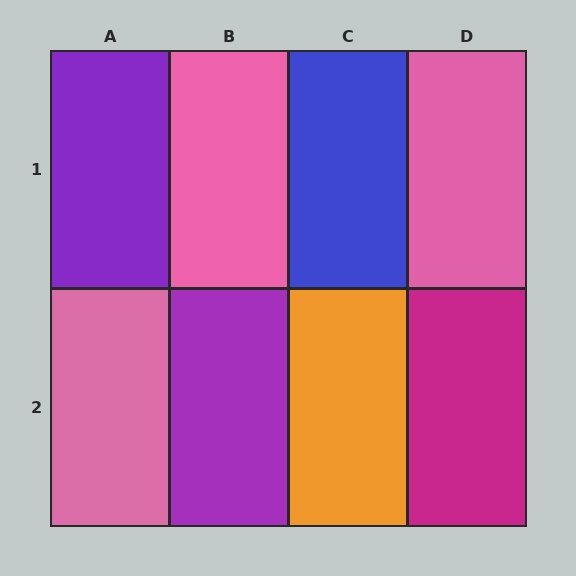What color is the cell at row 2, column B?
Purple.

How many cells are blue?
1 cell is blue.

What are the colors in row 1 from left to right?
Purple, pink, blue, pink.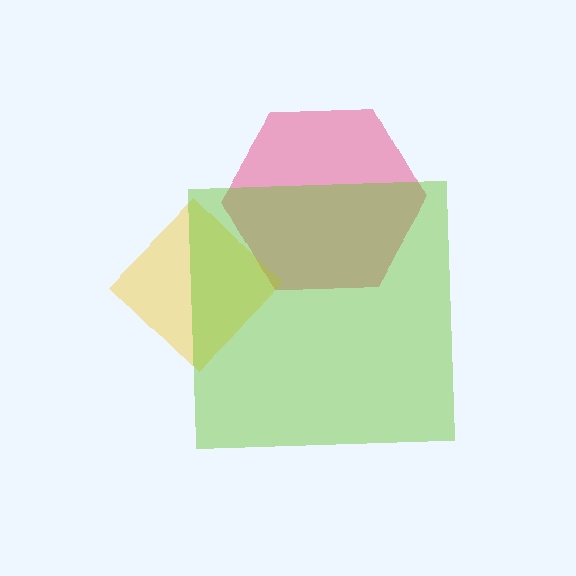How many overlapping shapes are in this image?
There are 3 overlapping shapes in the image.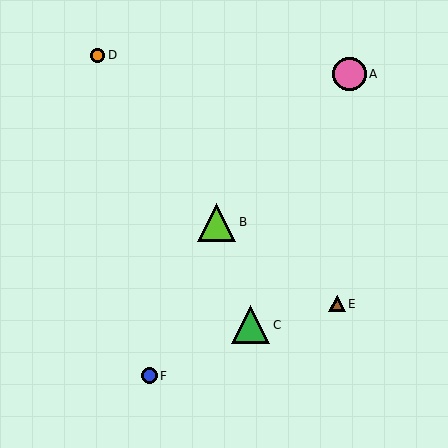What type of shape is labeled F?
Shape F is a blue circle.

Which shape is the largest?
The green triangle (labeled C) is the largest.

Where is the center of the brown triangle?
The center of the brown triangle is at (337, 304).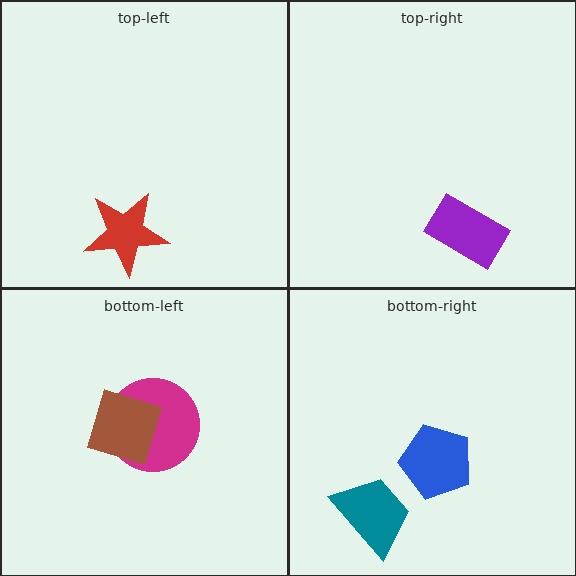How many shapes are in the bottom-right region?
2.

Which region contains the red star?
The top-left region.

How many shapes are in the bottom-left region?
2.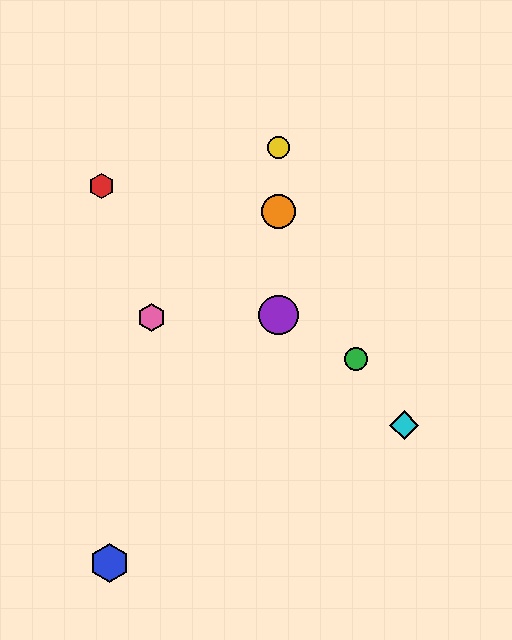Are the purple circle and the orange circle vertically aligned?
Yes, both are at x≈279.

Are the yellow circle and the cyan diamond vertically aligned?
No, the yellow circle is at x≈279 and the cyan diamond is at x≈404.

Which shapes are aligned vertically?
The yellow circle, the purple circle, the orange circle are aligned vertically.